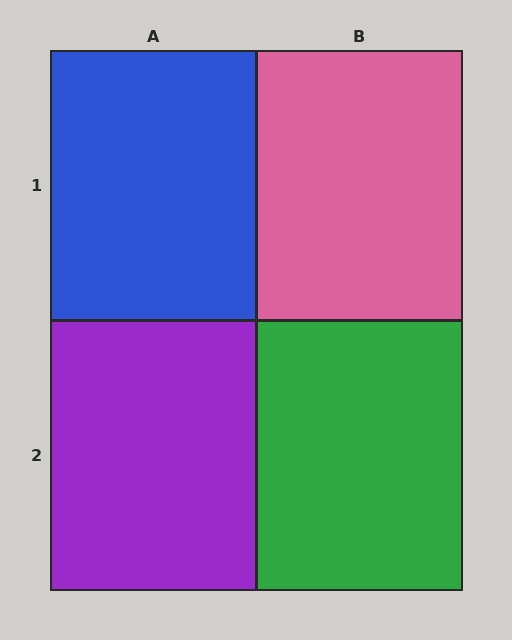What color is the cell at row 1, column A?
Blue.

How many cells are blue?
1 cell is blue.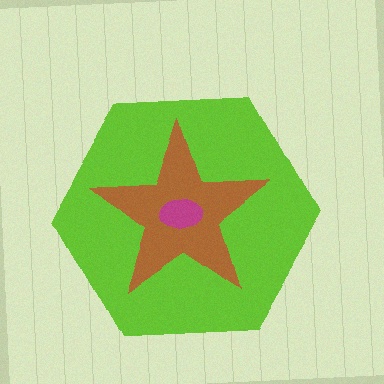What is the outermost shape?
The lime hexagon.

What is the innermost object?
The magenta ellipse.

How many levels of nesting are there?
3.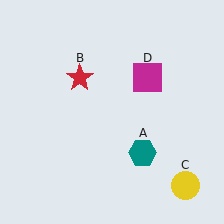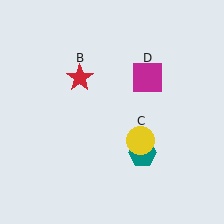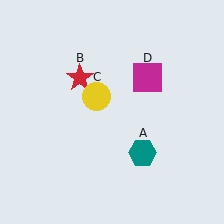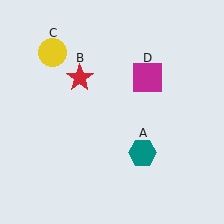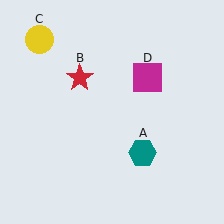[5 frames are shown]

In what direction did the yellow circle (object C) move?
The yellow circle (object C) moved up and to the left.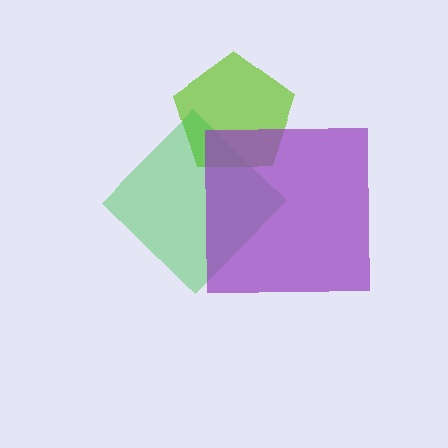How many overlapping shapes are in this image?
There are 3 overlapping shapes in the image.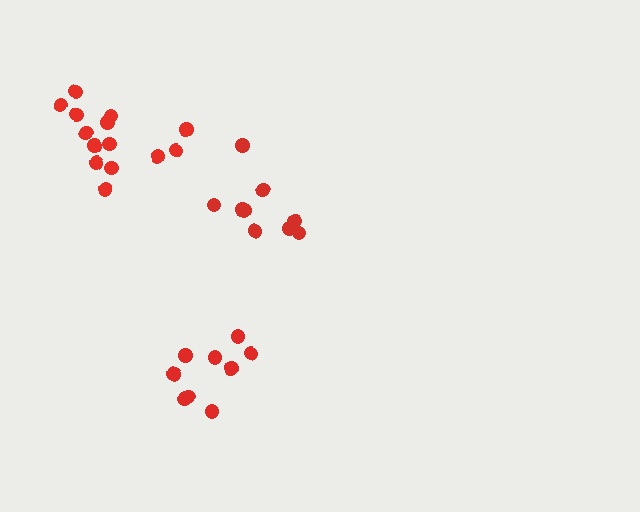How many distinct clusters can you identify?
There are 3 distinct clusters.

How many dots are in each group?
Group 1: 9 dots, Group 2: 14 dots, Group 3: 9 dots (32 total).